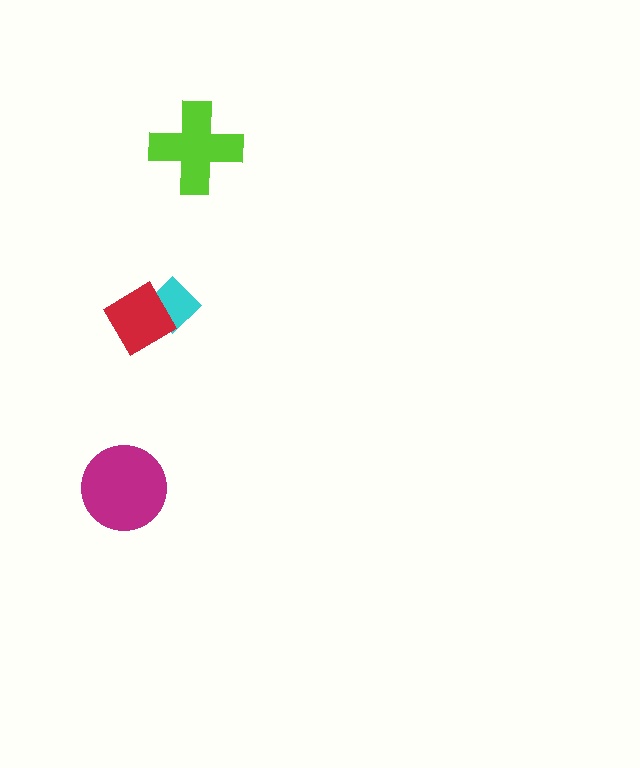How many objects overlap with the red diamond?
1 object overlaps with the red diamond.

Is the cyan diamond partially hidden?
Yes, it is partially covered by another shape.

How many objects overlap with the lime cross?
0 objects overlap with the lime cross.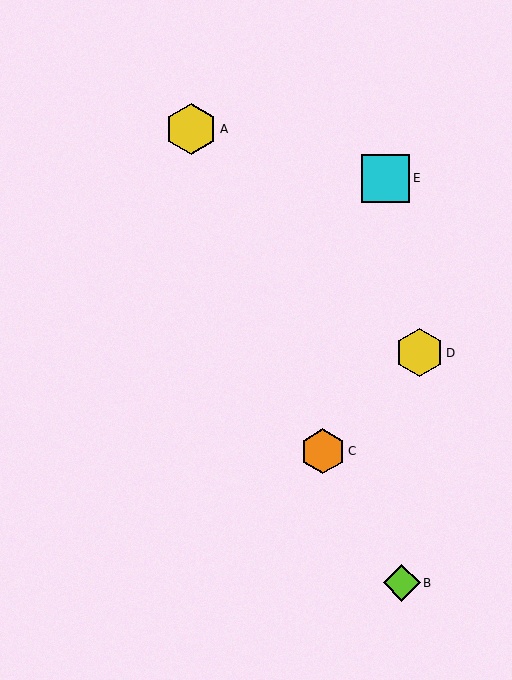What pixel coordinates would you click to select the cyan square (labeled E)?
Click at (386, 178) to select the cyan square E.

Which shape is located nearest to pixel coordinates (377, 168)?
The cyan square (labeled E) at (386, 178) is nearest to that location.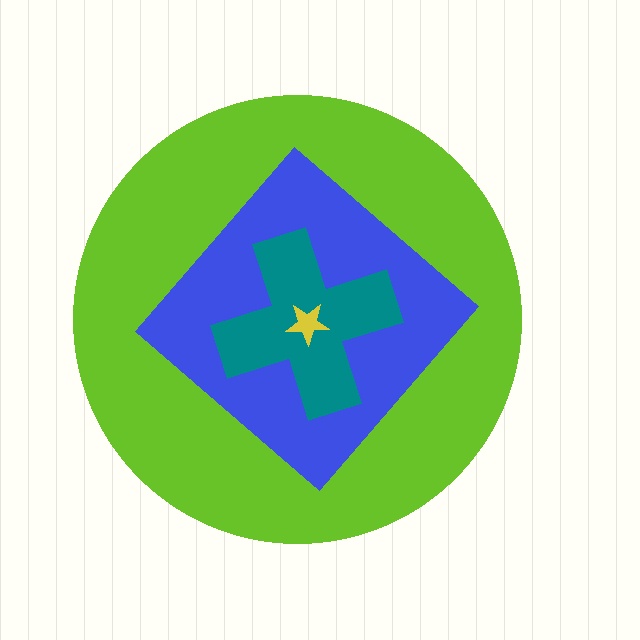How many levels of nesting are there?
4.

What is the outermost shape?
The lime circle.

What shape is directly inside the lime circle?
The blue diamond.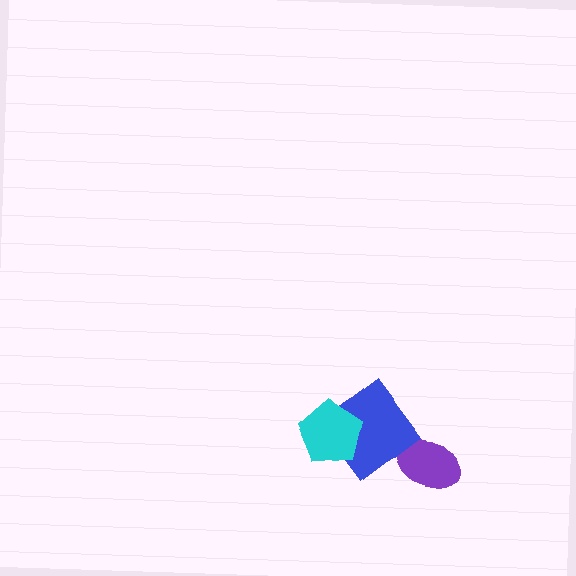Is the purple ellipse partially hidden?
No, no other shape covers it.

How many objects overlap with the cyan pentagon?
1 object overlaps with the cyan pentagon.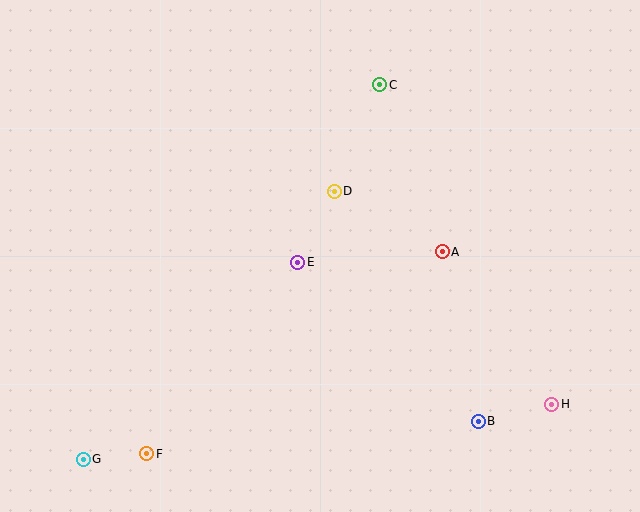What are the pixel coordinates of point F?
Point F is at (146, 454).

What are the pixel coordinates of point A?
Point A is at (442, 252).